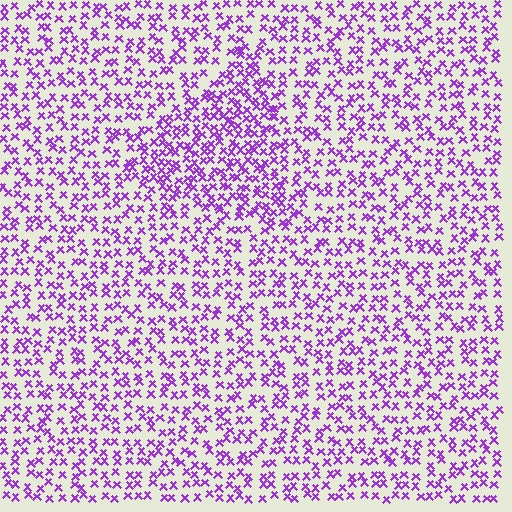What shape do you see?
I see a triangle.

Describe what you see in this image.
The image contains small purple elements arranged at two different densities. A triangle-shaped region is visible where the elements are more densely packed than the surrounding area.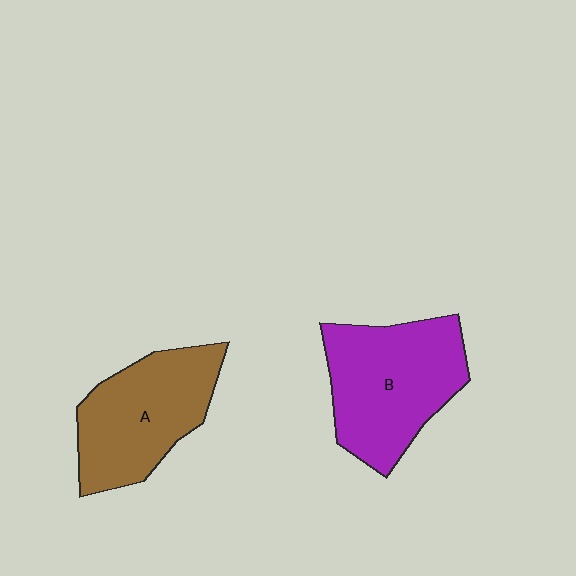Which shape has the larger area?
Shape B (purple).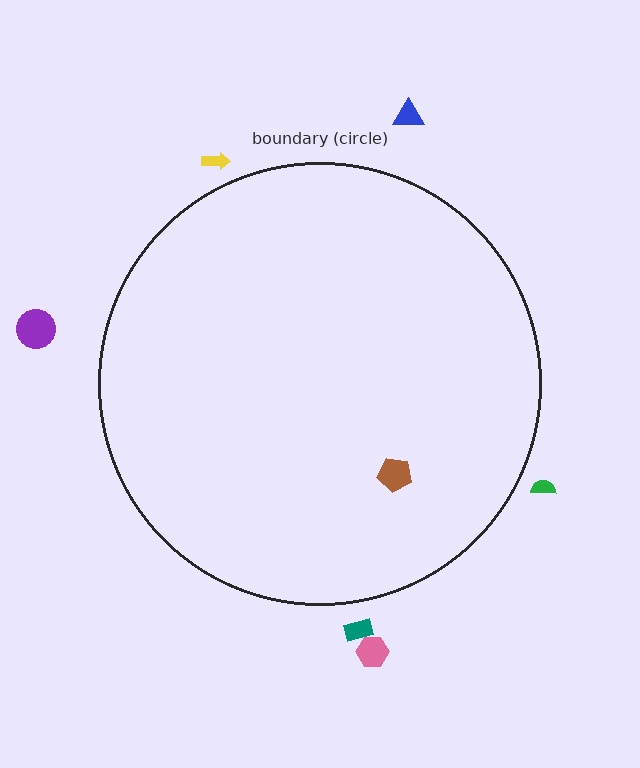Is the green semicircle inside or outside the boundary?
Outside.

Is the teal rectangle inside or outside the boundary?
Outside.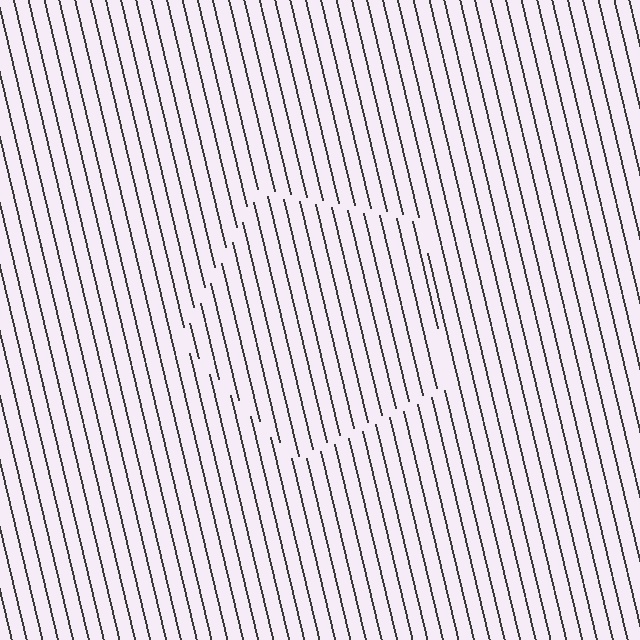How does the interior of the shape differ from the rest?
The interior of the shape contains the same grating, shifted by half a period — the contour is defined by the phase discontinuity where line-ends from the inner and outer gratings abut.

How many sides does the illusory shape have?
5 sides — the line-ends trace a pentagon.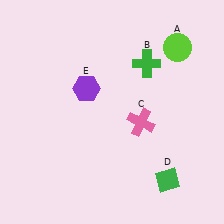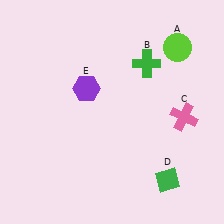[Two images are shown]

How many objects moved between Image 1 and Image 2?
1 object moved between the two images.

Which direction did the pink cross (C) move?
The pink cross (C) moved right.